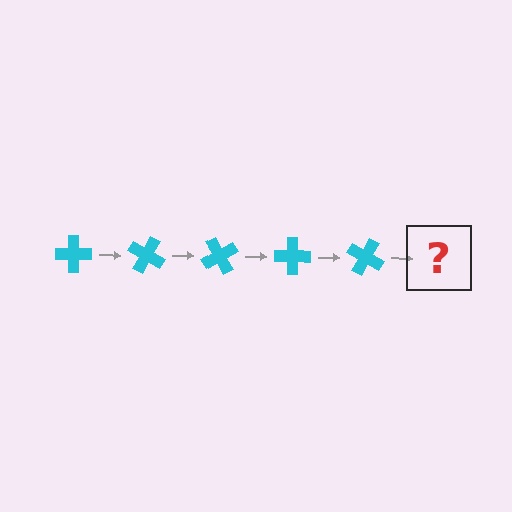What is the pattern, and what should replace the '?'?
The pattern is that the cross rotates 30 degrees each step. The '?' should be a cyan cross rotated 150 degrees.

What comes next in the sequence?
The next element should be a cyan cross rotated 150 degrees.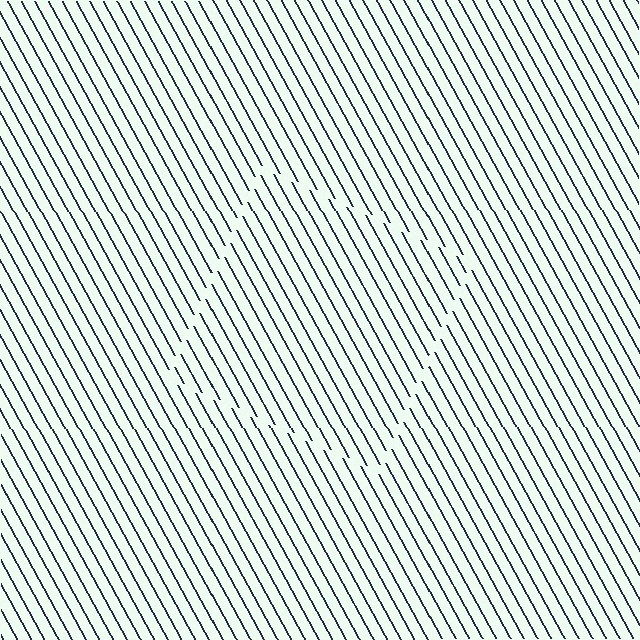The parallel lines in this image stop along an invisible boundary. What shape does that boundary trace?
An illusory square. The interior of the shape contains the same grating, shifted by half a period — the contour is defined by the phase discontinuity where line-ends from the inner and outer gratings abut.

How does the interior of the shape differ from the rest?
The interior of the shape contains the same grating, shifted by half a period — the contour is defined by the phase discontinuity where line-ends from the inner and outer gratings abut.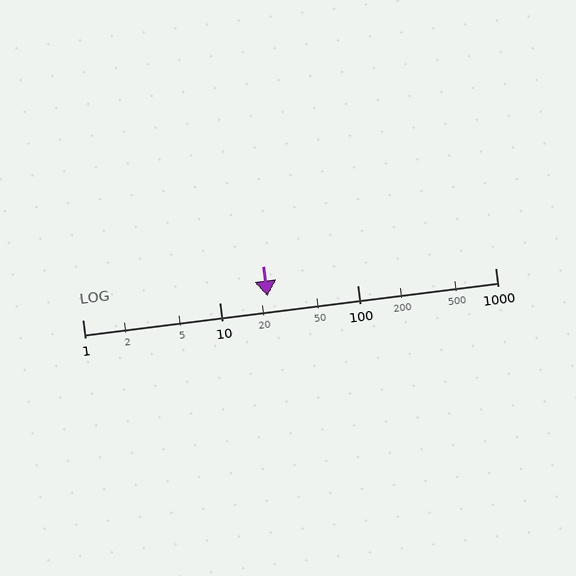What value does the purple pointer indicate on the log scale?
The pointer indicates approximately 22.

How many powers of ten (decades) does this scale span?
The scale spans 3 decades, from 1 to 1000.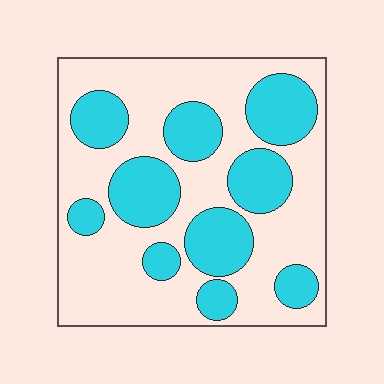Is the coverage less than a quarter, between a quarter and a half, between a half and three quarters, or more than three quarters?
Between a quarter and a half.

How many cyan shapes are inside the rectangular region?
10.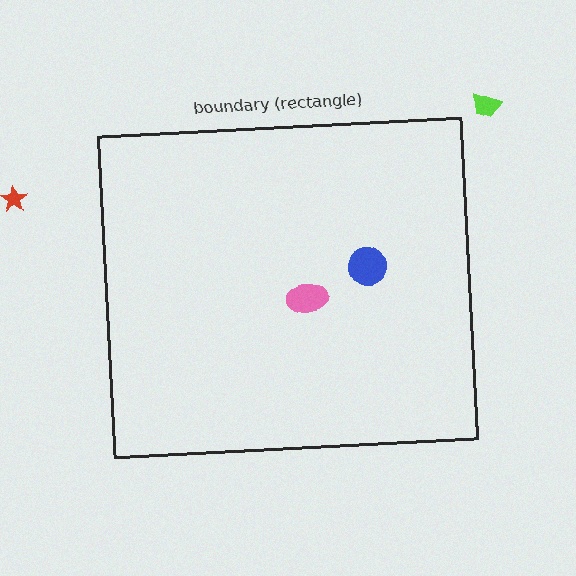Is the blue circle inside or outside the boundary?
Inside.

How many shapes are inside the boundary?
2 inside, 2 outside.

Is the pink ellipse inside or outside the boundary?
Inside.